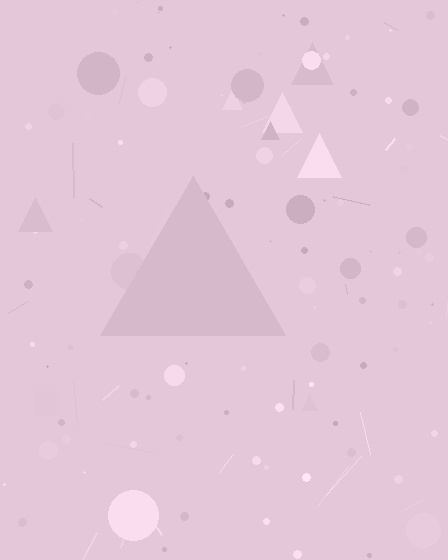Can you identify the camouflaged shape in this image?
The camouflaged shape is a triangle.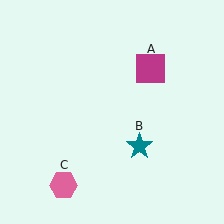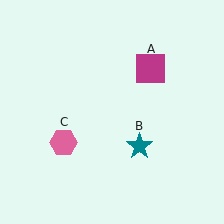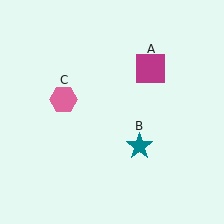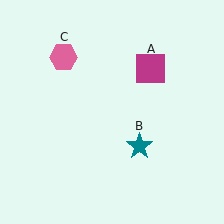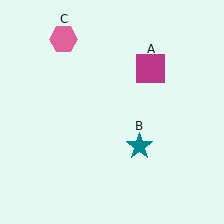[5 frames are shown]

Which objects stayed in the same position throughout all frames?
Magenta square (object A) and teal star (object B) remained stationary.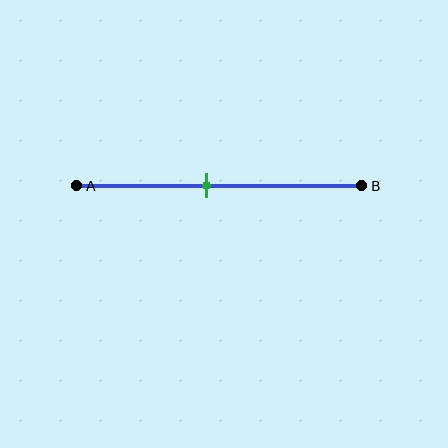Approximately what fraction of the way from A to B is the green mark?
The green mark is approximately 45% of the way from A to B.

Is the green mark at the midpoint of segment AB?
No, the mark is at about 45% from A, not at the 50% midpoint.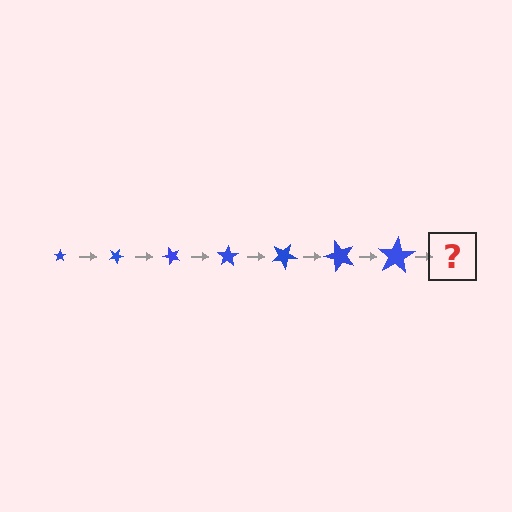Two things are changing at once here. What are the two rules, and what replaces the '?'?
The two rules are that the star grows larger each step and it rotates 25 degrees each step. The '?' should be a star, larger than the previous one and rotated 175 degrees from the start.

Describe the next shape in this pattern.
It should be a star, larger than the previous one and rotated 175 degrees from the start.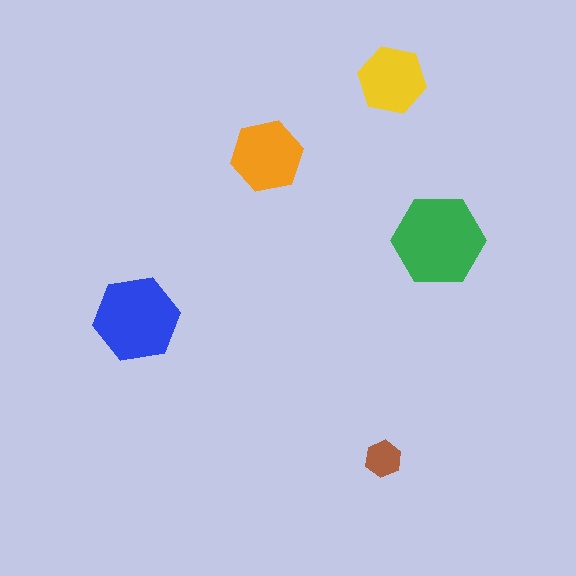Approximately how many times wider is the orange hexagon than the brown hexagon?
About 2 times wider.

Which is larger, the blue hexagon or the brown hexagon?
The blue one.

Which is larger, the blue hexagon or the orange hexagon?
The blue one.